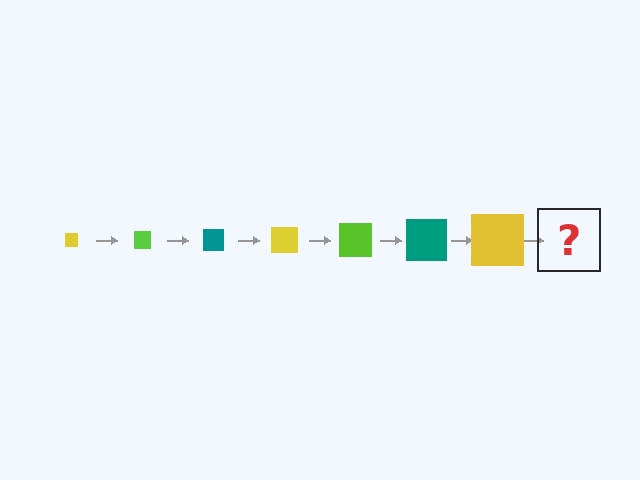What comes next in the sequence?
The next element should be a lime square, larger than the previous one.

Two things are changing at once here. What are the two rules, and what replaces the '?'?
The two rules are that the square grows larger each step and the color cycles through yellow, lime, and teal. The '?' should be a lime square, larger than the previous one.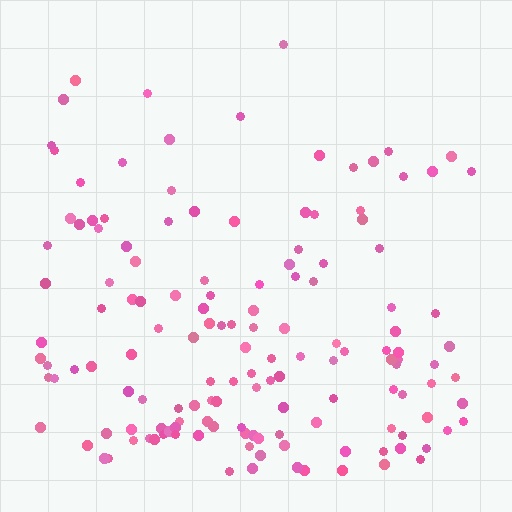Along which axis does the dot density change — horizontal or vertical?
Vertical.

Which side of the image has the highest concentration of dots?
The bottom.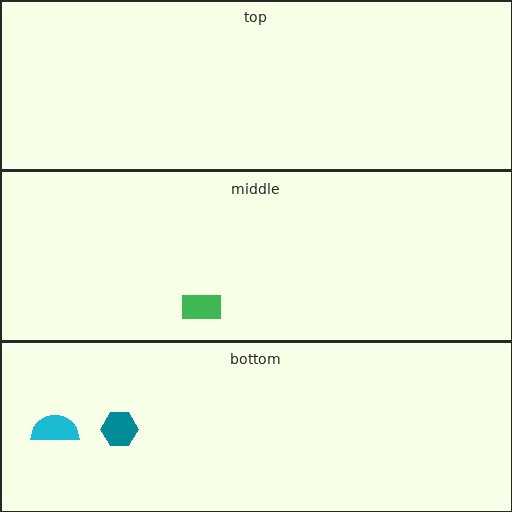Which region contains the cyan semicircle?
The bottom region.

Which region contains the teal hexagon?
The bottom region.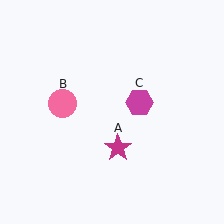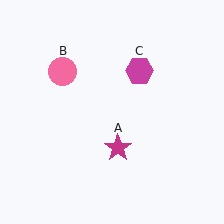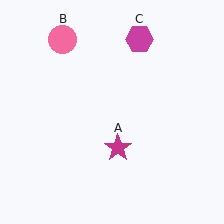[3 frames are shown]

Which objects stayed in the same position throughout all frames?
Magenta star (object A) remained stationary.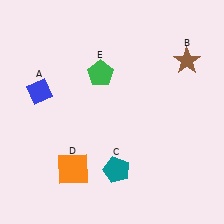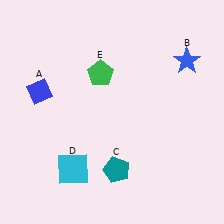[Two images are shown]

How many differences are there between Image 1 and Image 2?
There are 2 differences between the two images.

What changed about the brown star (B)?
In Image 1, B is brown. In Image 2, it changed to blue.